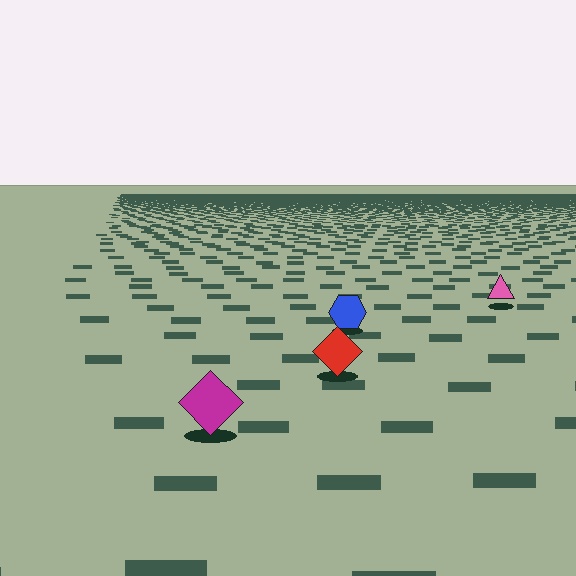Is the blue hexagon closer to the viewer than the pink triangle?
Yes. The blue hexagon is closer — you can tell from the texture gradient: the ground texture is coarser near it.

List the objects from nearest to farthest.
From nearest to farthest: the magenta diamond, the red diamond, the blue hexagon, the pink triangle.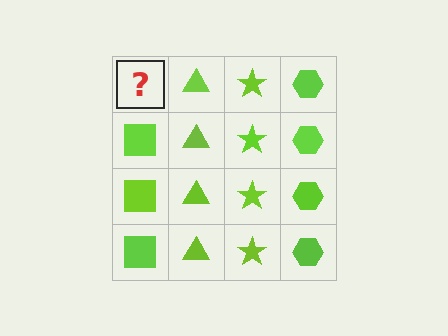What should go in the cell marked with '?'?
The missing cell should contain a lime square.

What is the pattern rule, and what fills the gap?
The rule is that each column has a consistent shape. The gap should be filled with a lime square.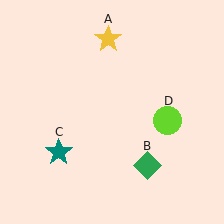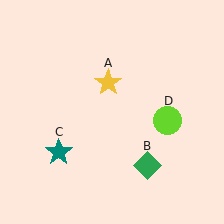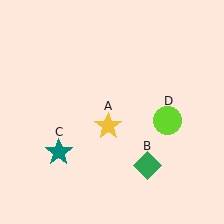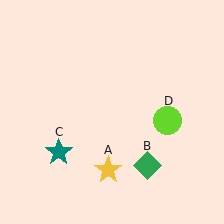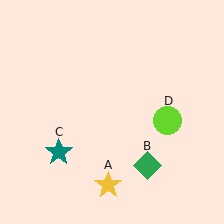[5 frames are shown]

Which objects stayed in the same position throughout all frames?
Green diamond (object B) and teal star (object C) and lime circle (object D) remained stationary.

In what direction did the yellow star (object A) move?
The yellow star (object A) moved down.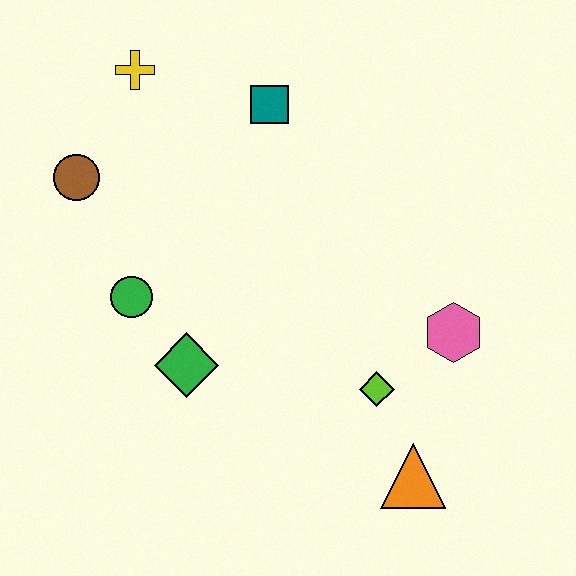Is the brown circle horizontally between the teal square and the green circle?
No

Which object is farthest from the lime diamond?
The yellow cross is farthest from the lime diamond.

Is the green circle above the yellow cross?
No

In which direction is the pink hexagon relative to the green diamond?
The pink hexagon is to the right of the green diamond.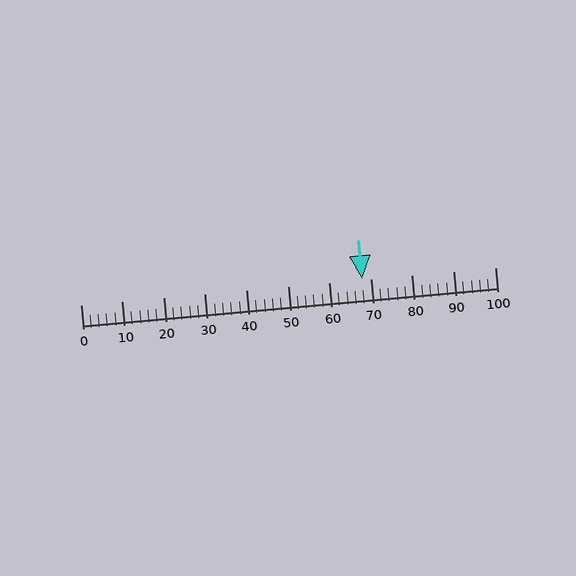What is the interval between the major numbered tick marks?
The major tick marks are spaced 10 units apart.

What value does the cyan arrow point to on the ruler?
The cyan arrow points to approximately 68.